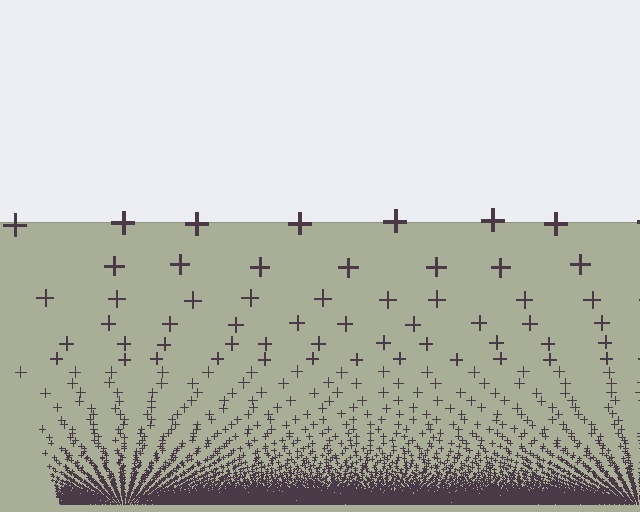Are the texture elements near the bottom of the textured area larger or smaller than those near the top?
Smaller. The gradient is inverted — elements near the bottom are smaller and denser.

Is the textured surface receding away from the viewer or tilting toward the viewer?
The surface appears to tilt toward the viewer. Texture elements get larger and sparser toward the top.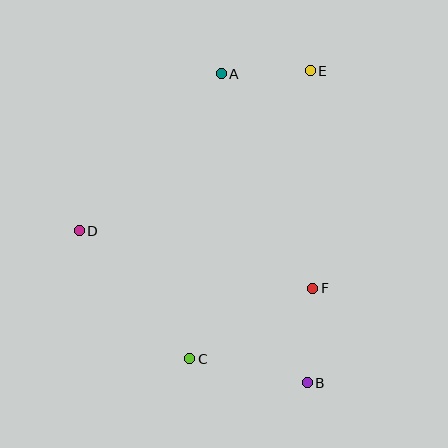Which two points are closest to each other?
Points A and E are closest to each other.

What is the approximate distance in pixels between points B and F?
The distance between B and F is approximately 94 pixels.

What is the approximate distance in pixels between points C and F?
The distance between C and F is approximately 142 pixels.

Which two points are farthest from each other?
Points A and B are farthest from each other.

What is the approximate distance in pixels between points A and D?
The distance between A and D is approximately 212 pixels.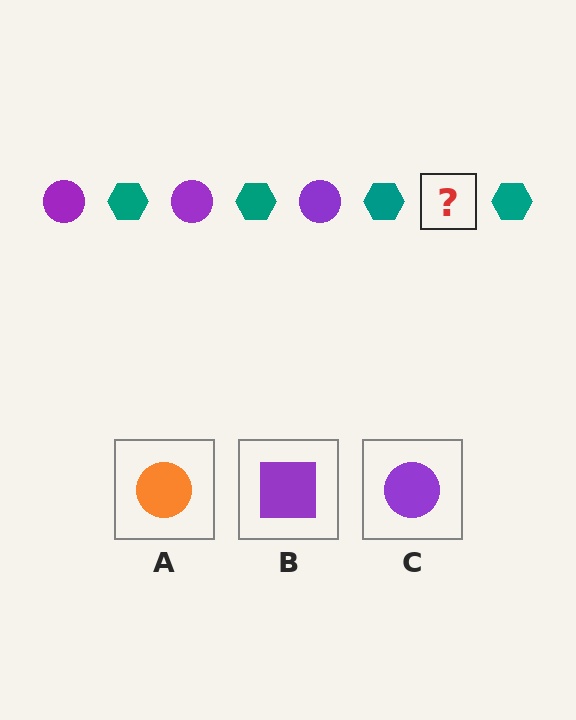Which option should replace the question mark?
Option C.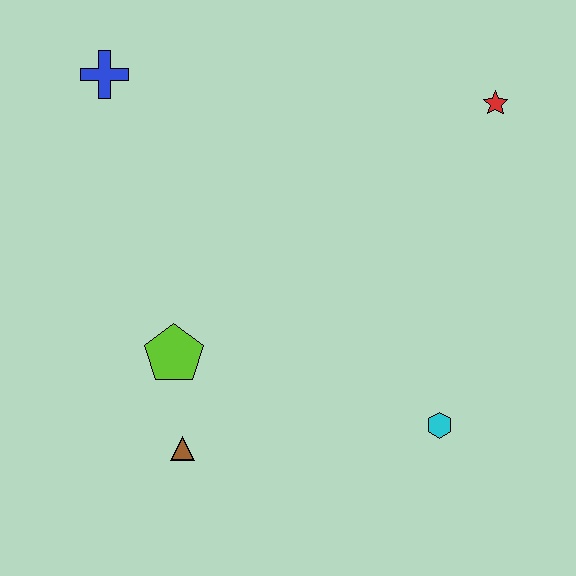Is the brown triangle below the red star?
Yes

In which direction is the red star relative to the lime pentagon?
The red star is to the right of the lime pentagon.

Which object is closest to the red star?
The cyan hexagon is closest to the red star.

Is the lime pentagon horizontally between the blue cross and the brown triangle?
Yes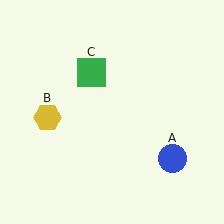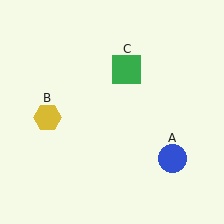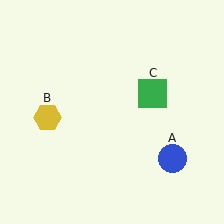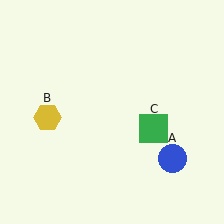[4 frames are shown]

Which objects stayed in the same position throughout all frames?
Blue circle (object A) and yellow hexagon (object B) remained stationary.